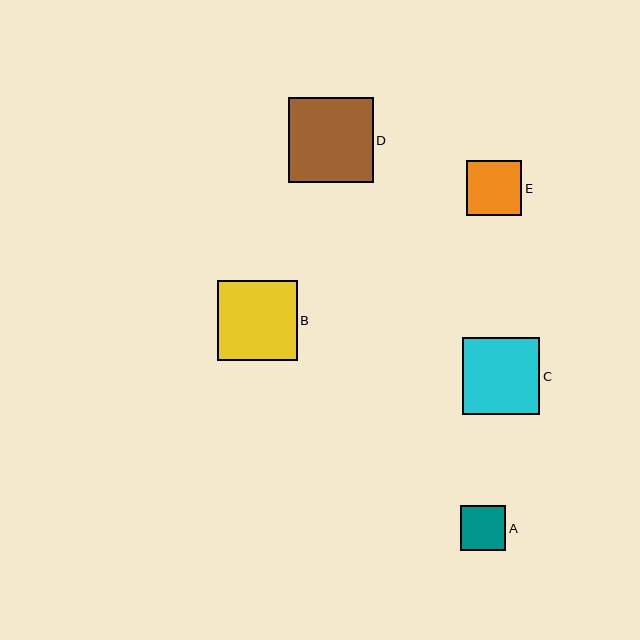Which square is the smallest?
Square A is the smallest with a size of approximately 45 pixels.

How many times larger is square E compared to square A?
Square E is approximately 1.2 times the size of square A.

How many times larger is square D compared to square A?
Square D is approximately 1.9 times the size of square A.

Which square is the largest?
Square D is the largest with a size of approximately 85 pixels.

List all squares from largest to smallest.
From largest to smallest: D, B, C, E, A.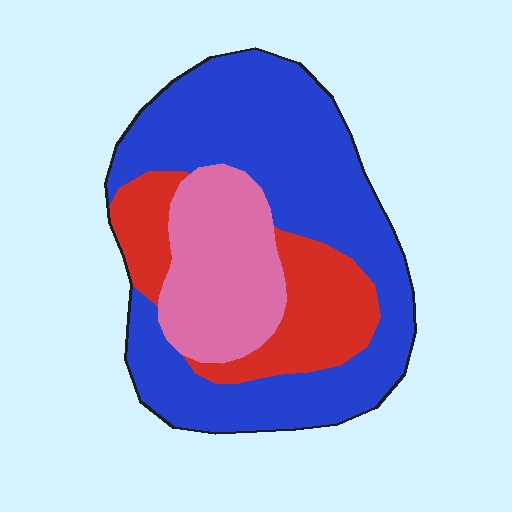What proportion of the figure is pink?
Pink takes up about one fifth (1/5) of the figure.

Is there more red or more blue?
Blue.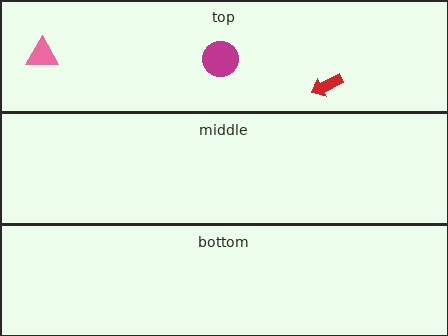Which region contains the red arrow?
The top region.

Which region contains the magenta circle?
The top region.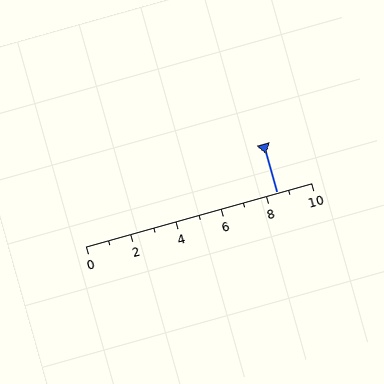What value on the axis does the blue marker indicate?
The marker indicates approximately 8.5.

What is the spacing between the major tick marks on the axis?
The major ticks are spaced 2 apart.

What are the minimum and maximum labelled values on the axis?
The axis runs from 0 to 10.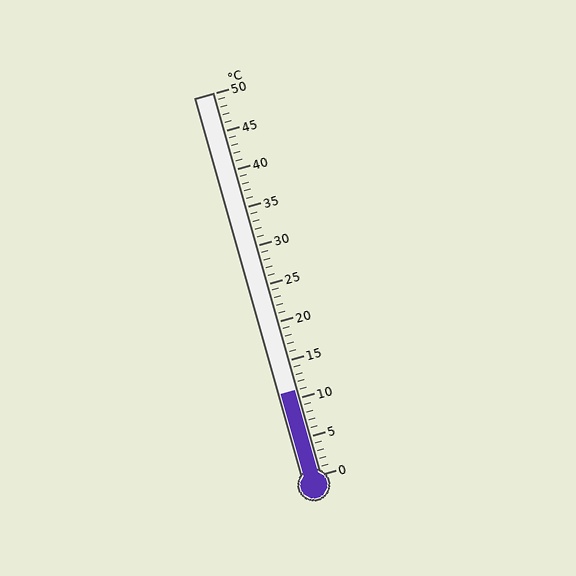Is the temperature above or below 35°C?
The temperature is below 35°C.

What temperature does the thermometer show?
The thermometer shows approximately 11°C.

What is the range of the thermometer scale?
The thermometer scale ranges from 0°C to 50°C.